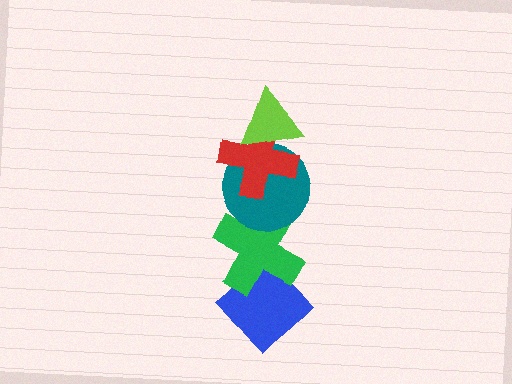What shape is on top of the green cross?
The teal circle is on top of the green cross.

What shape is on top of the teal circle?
The red cross is on top of the teal circle.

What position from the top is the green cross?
The green cross is 4th from the top.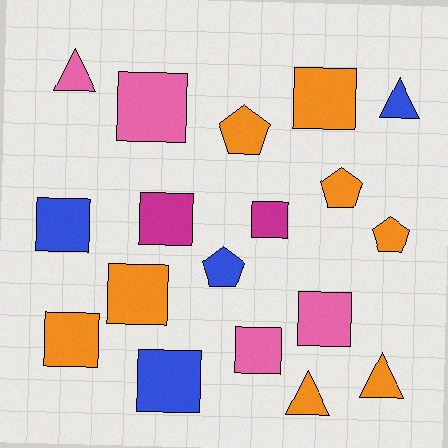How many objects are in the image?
There are 18 objects.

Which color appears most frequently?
Orange, with 8 objects.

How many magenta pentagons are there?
There are no magenta pentagons.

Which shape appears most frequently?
Square, with 10 objects.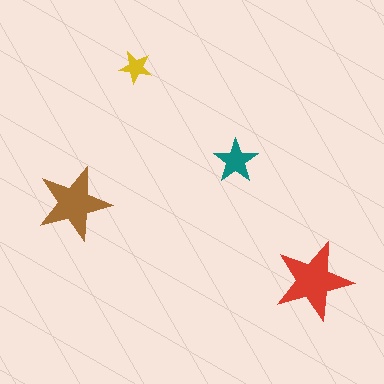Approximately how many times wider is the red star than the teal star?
About 2 times wider.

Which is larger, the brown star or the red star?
The red one.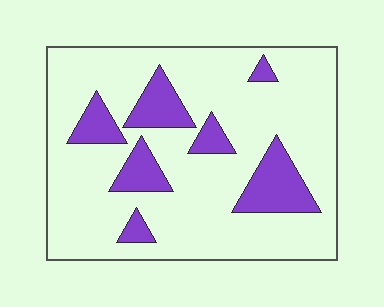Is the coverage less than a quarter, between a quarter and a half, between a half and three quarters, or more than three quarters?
Less than a quarter.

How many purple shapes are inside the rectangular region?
7.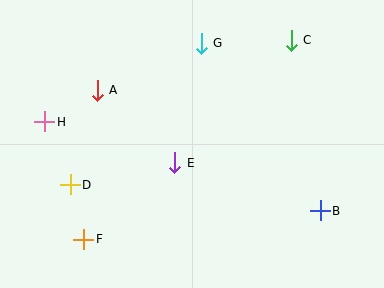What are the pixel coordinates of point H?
Point H is at (45, 122).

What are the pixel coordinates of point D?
Point D is at (70, 185).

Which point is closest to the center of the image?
Point E at (175, 163) is closest to the center.